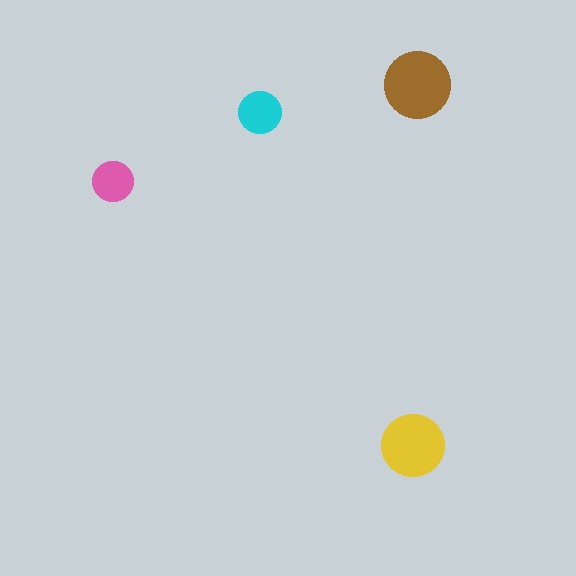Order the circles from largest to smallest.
the brown one, the yellow one, the cyan one, the pink one.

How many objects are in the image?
There are 4 objects in the image.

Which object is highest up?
The brown circle is topmost.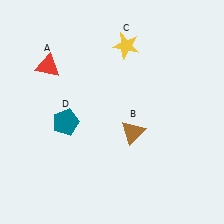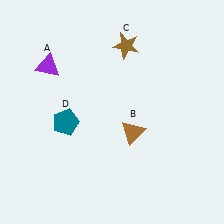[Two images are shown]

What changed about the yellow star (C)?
In Image 1, C is yellow. In Image 2, it changed to brown.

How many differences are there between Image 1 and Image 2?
There are 2 differences between the two images.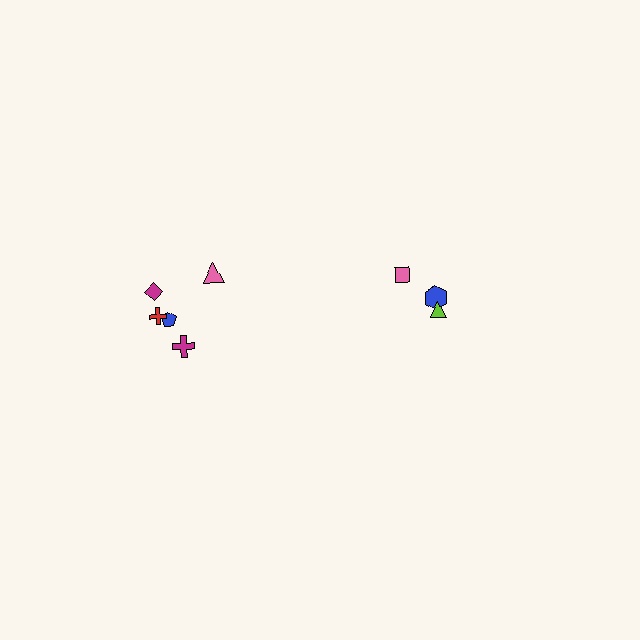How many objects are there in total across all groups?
There are 8 objects.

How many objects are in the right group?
There are 3 objects.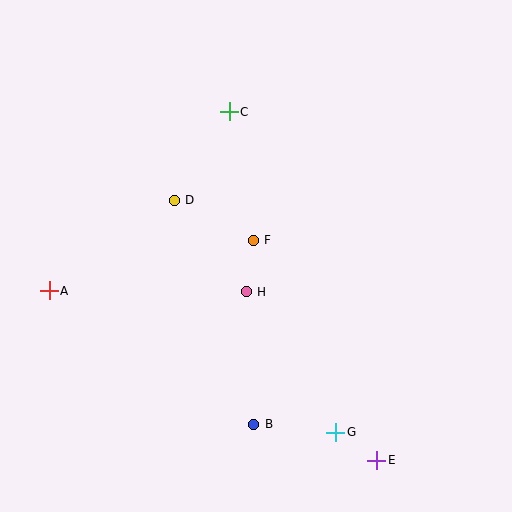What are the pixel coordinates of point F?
Point F is at (253, 240).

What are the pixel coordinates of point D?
Point D is at (174, 200).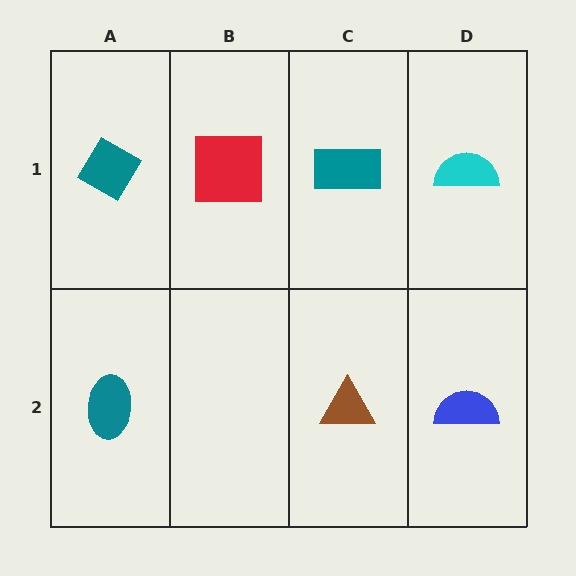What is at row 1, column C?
A teal rectangle.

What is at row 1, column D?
A cyan semicircle.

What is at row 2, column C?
A brown triangle.